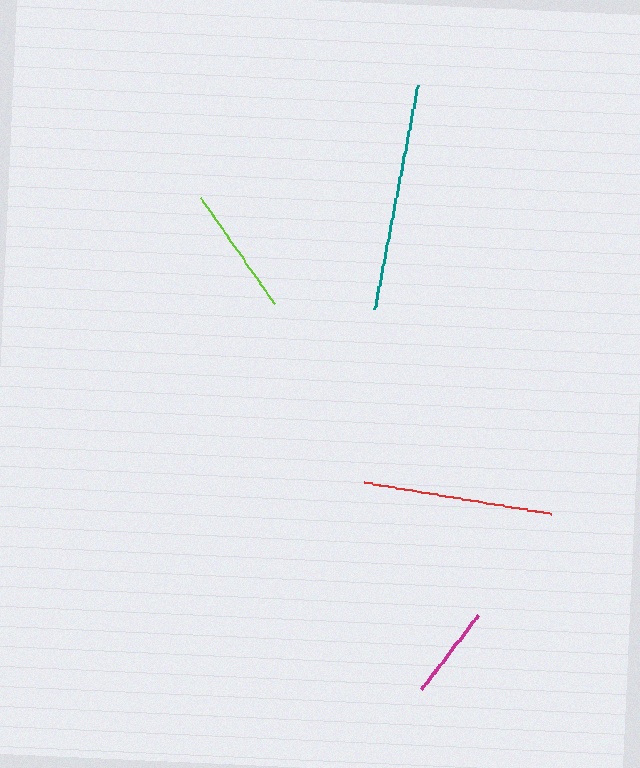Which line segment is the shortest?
The magenta line is the shortest at approximately 92 pixels.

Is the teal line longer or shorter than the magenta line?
The teal line is longer than the magenta line.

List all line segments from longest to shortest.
From longest to shortest: teal, red, lime, magenta.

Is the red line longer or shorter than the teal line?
The teal line is longer than the red line.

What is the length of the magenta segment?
The magenta segment is approximately 92 pixels long.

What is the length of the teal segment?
The teal segment is approximately 229 pixels long.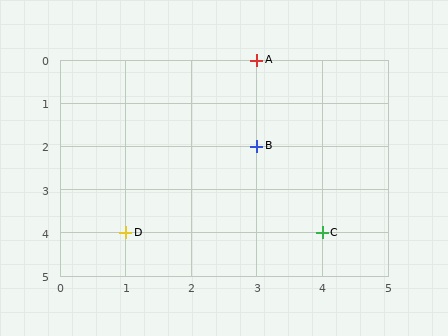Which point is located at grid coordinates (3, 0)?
Point A is at (3, 0).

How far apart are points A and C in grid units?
Points A and C are 1 column and 4 rows apart (about 4.1 grid units diagonally).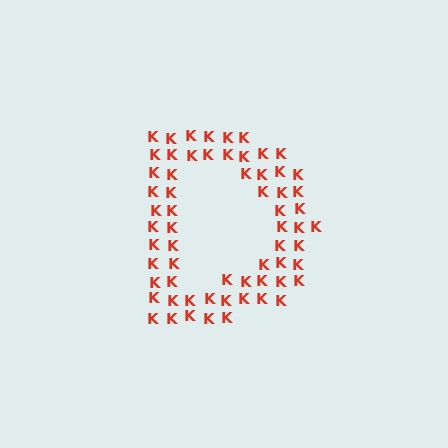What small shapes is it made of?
It is made of small letter K's.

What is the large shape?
The large shape is the letter D.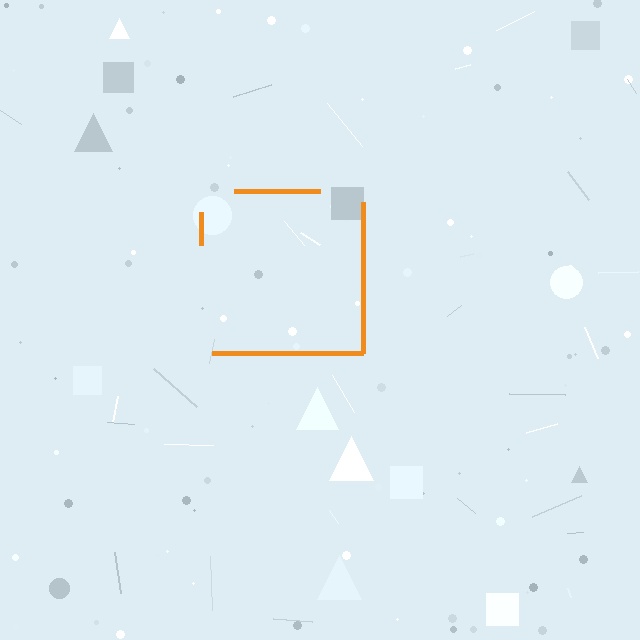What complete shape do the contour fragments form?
The contour fragments form a square.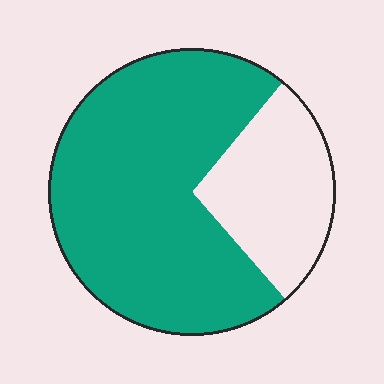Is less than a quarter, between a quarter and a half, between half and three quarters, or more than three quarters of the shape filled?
Between half and three quarters.